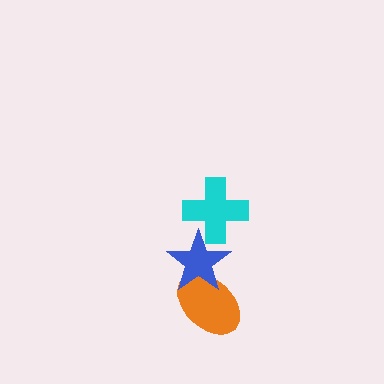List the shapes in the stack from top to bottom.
From top to bottom: the cyan cross, the blue star, the orange ellipse.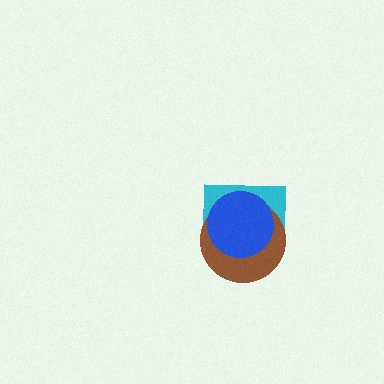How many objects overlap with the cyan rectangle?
2 objects overlap with the cyan rectangle.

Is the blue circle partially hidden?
No, no other shape covers it.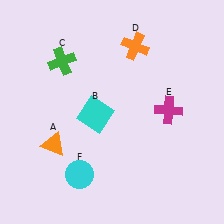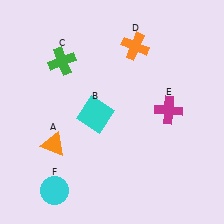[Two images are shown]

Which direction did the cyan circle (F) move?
The cyan circle (F) moved left.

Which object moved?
The cyan circle (F) moved left.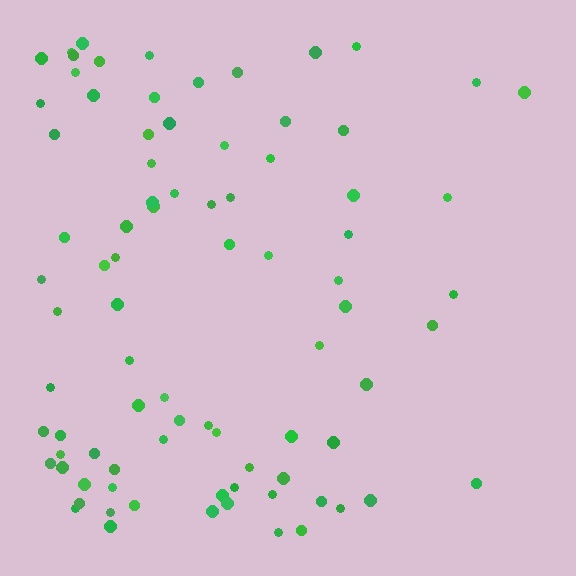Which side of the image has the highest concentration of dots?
The left.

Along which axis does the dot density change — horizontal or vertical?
Horizontal.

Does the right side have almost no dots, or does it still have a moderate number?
Still a moderate number, just noticeably fewer than the left.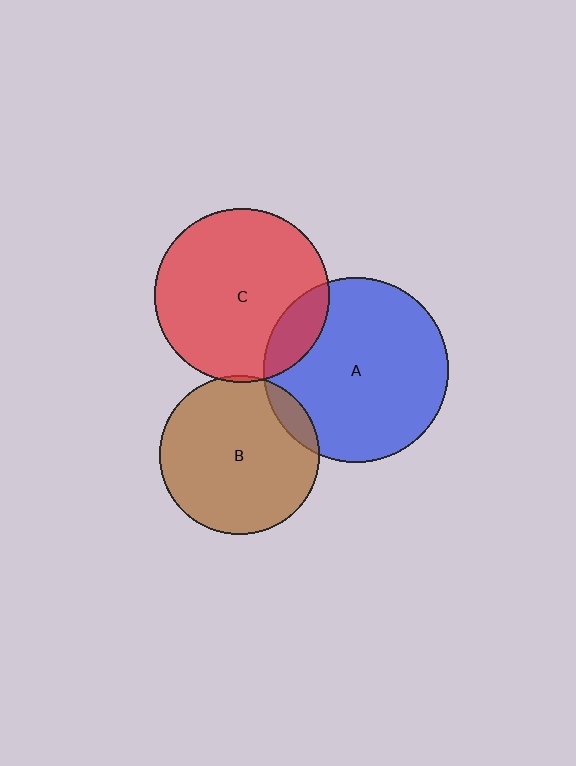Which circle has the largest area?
Circle A (blue).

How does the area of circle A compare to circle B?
Approximately 1.3 times.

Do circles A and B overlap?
Yes.